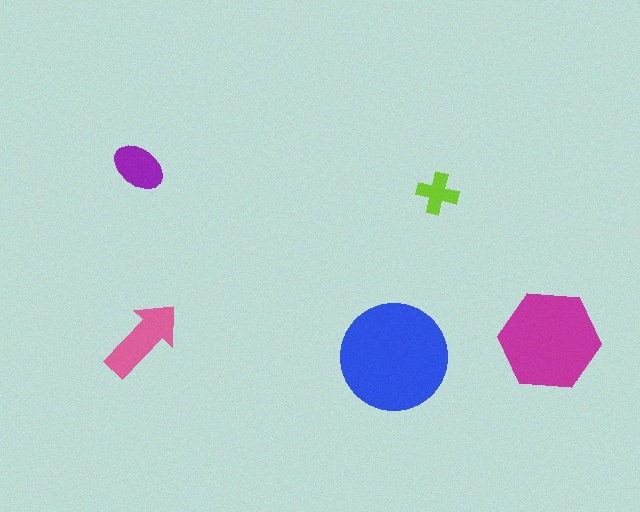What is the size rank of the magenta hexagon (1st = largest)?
2nd.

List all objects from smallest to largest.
The lime cross, the purple ellipse, the pink arrow, the magenta hexagon, the blue circle.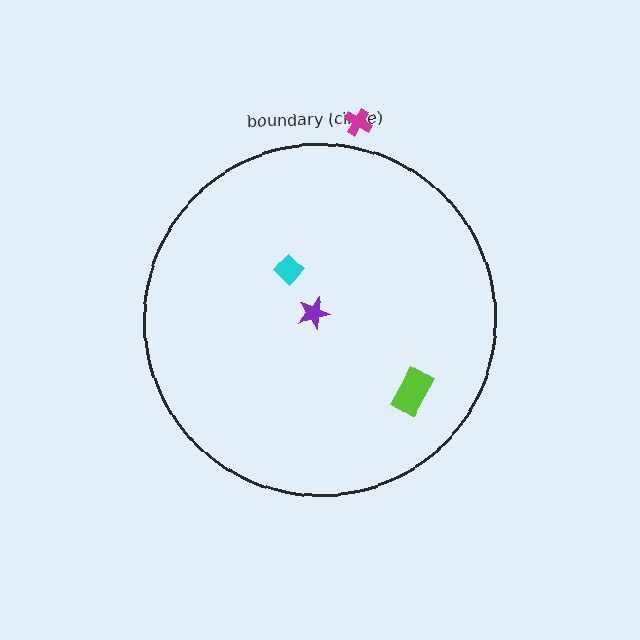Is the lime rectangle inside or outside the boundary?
Inside.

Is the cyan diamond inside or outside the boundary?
Inside.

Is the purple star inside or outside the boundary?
Inside.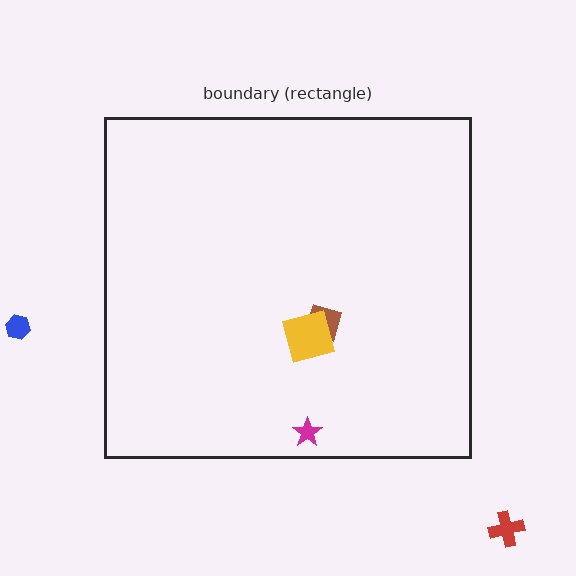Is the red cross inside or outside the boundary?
Outside.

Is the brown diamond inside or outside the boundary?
Inside.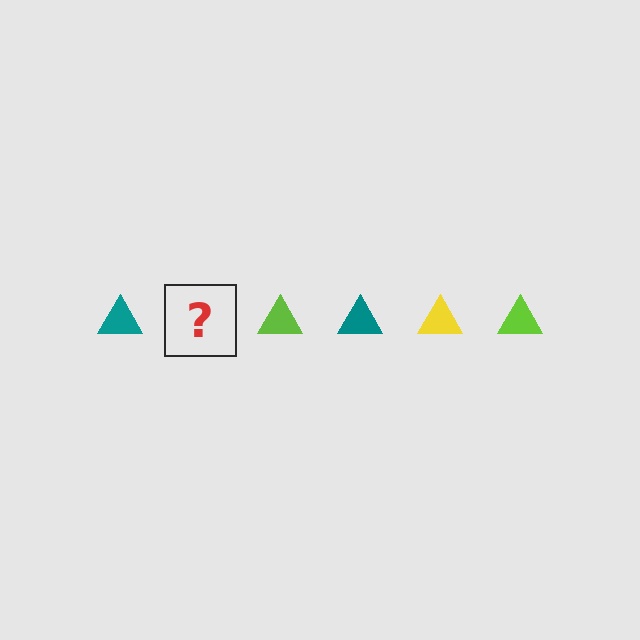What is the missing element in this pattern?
The missing element is a yellow triangle.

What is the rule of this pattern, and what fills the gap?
The rule is that the pattern cycles through teal, yellow, lime triangles. The gap should be filled with a yellow triangle.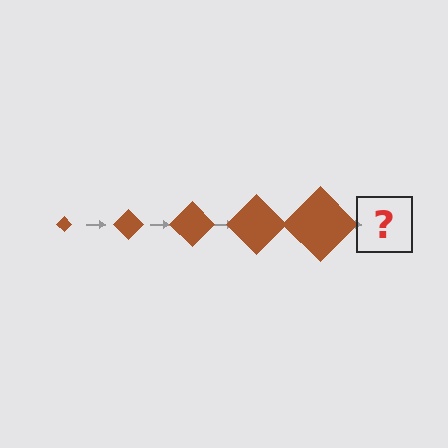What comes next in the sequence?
The next element should be a brown diamond, larger than the previous one.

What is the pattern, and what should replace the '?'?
The pattern is that the diamond gets progressively larger each step. The '?' should be a brown diamond, larger than the previous one.